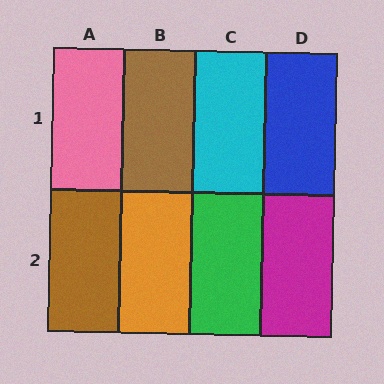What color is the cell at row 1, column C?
Cyan.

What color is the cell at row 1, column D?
Blue.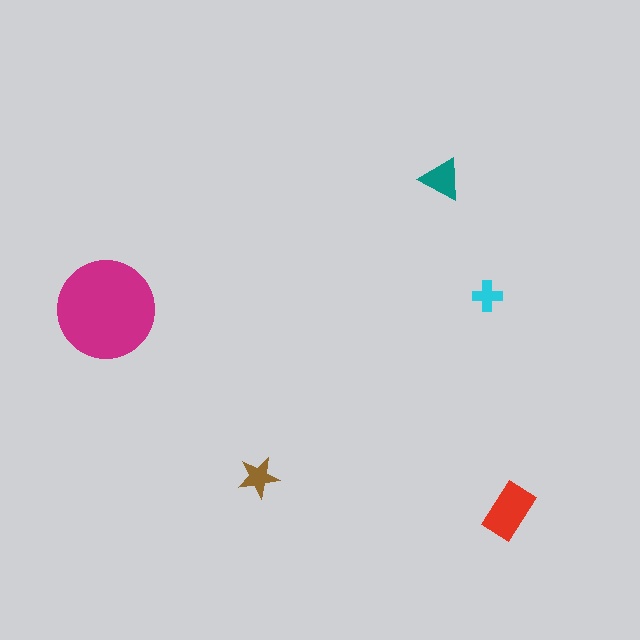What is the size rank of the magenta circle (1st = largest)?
1st.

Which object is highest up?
The teal triangle is topmost.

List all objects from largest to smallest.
The magenta circle, the red rectangle, the teal triangle, the brown star, the cyan cross.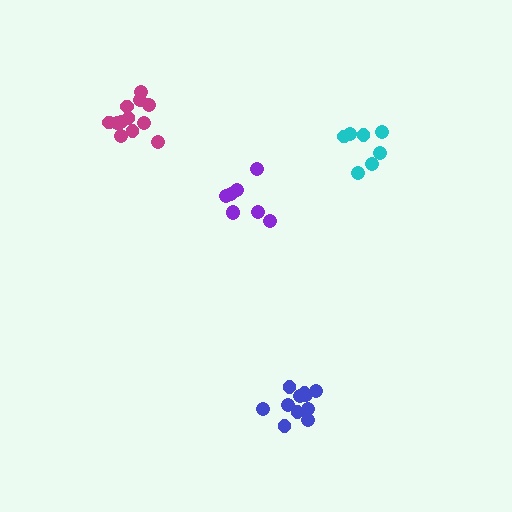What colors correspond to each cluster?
The clusters are colored: blue, magenta, purple, cyan.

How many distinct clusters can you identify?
There are 4 distinct clusters.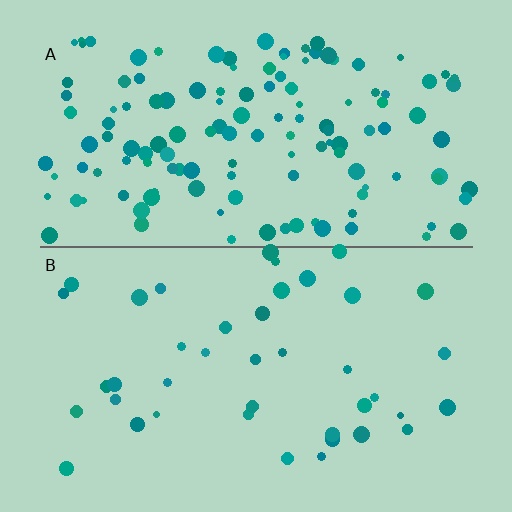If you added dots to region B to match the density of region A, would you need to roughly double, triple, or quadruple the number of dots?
Approximately triple.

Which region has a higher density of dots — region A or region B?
A (the top).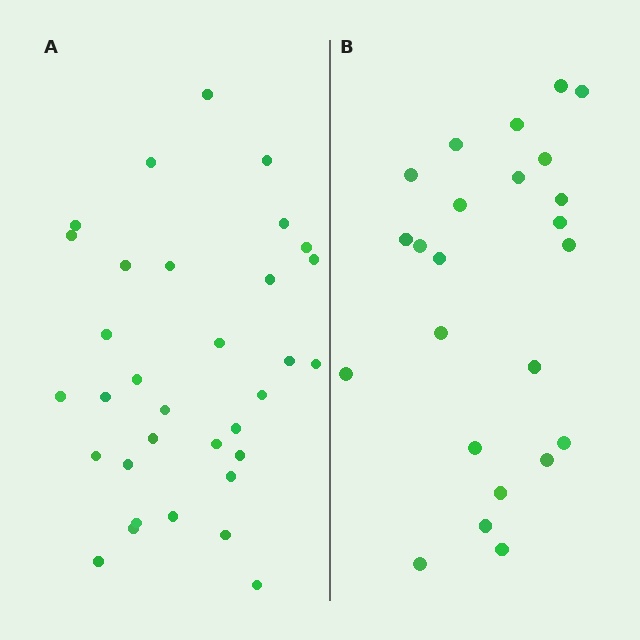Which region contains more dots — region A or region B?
Region A (the left region) has more dots.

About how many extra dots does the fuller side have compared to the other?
Region A has roughly 8 or so more dots than region B.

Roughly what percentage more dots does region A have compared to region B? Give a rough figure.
About 40% more.